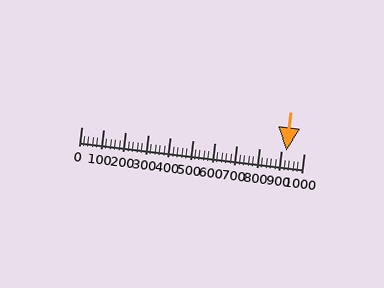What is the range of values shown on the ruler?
The ruler shows values from 0 to 1000.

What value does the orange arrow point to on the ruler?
The orange arrow points to approximately 920.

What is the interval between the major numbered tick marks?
The major tick marks are spaced 100 units apart.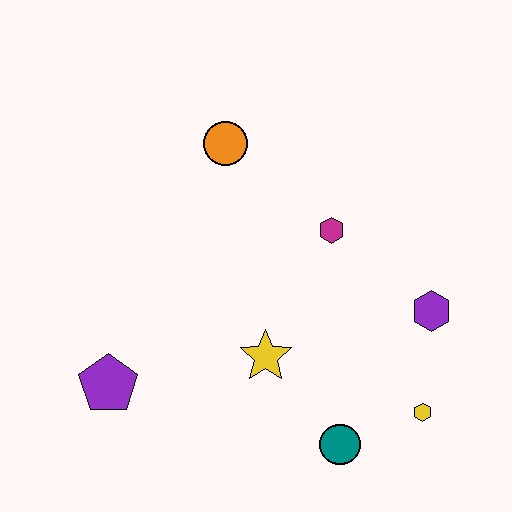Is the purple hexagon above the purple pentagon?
Yes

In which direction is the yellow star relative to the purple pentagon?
The yellow star is to the right of the purple pentagon.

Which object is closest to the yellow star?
The teal circle is closest to the yellow star.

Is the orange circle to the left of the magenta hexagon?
Yes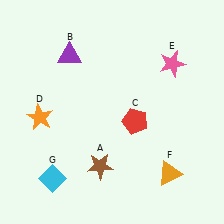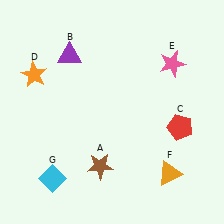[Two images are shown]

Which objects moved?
The objects that moved are: the red pentagon (C), the orange star (D).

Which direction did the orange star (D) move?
The orange star (D) moved up.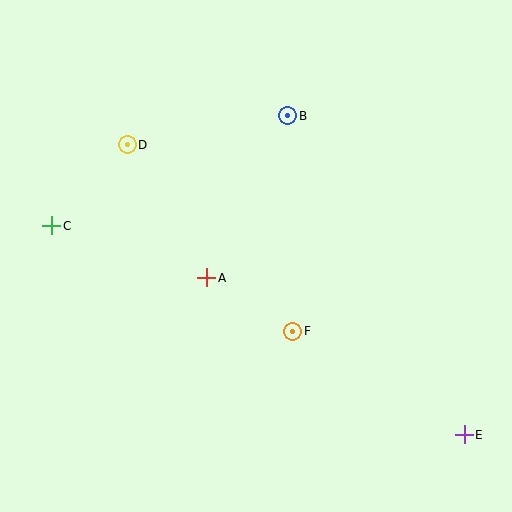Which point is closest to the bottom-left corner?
Point C is closest to the bottom-left corner.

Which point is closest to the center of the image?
Point A at (207, 278) is closest to the center.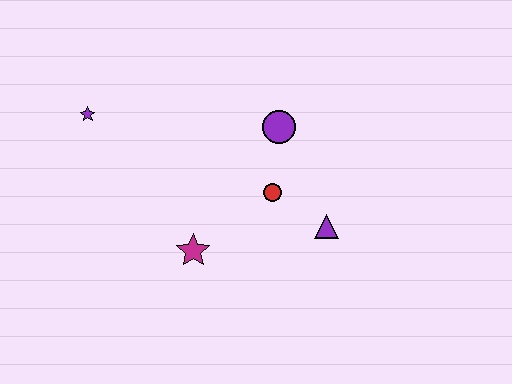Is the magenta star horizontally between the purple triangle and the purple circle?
No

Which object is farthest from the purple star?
The purple triangle is farthest from the purple star.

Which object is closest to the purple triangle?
The red circle is closest to the purple triangle.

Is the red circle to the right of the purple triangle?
No